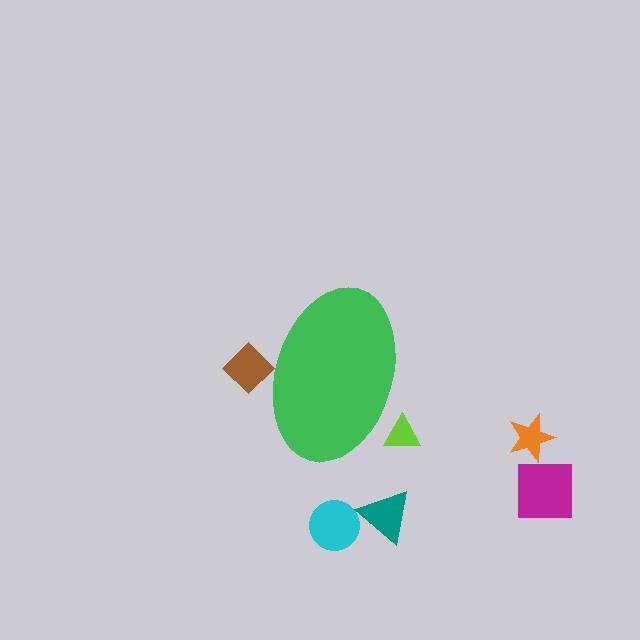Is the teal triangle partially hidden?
No, the teal triangle is fully visible.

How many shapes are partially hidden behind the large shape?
2 shapes are partially hidden.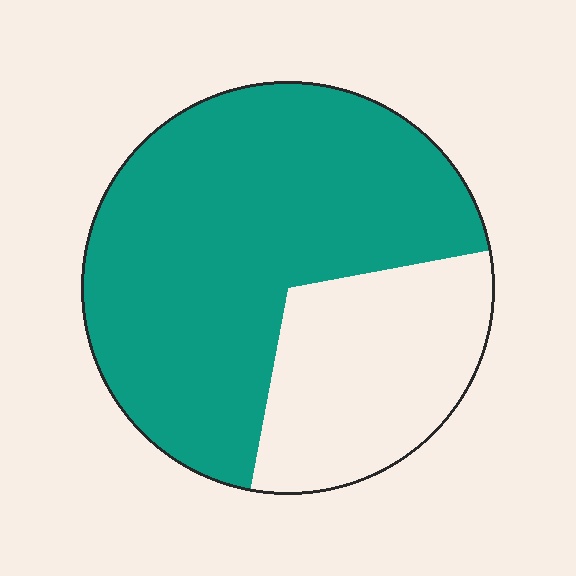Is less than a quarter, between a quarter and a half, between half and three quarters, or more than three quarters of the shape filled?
Between half and three quarters.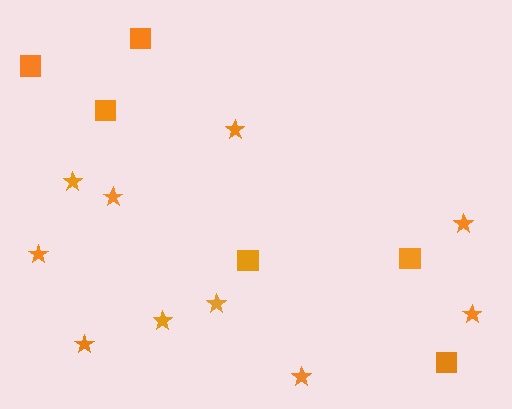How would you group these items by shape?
There are 2 groups: one group of squares (6) and one group of stars (10).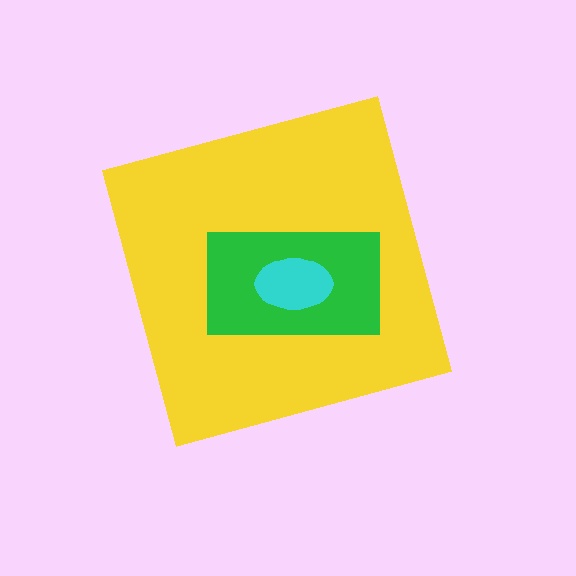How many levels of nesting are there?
3.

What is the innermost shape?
The cyan ellipse.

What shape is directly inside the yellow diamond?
The green rectangle.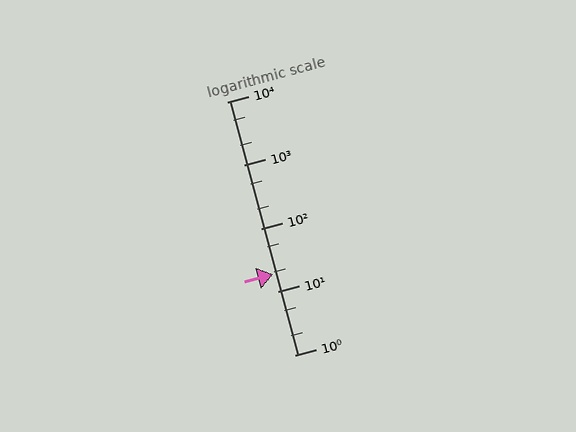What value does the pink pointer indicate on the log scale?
The pointer indicates approximately 19.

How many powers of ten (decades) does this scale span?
The scale spans 4 decades, from 1 to 10000.